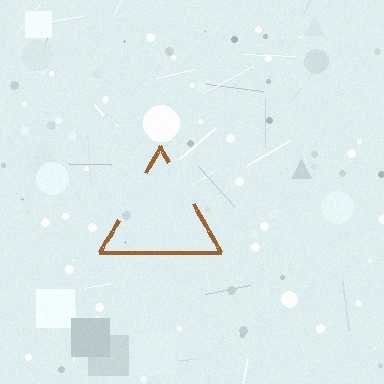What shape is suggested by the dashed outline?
The dashed outline suggests a triangle.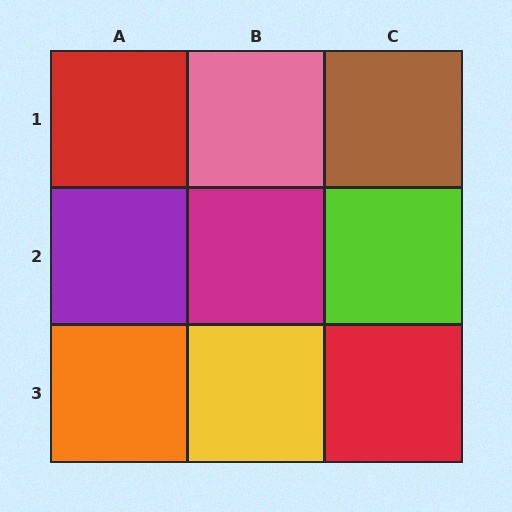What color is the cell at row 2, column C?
Lime.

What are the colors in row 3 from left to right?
Orange, yellow, red.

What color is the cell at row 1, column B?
Pink.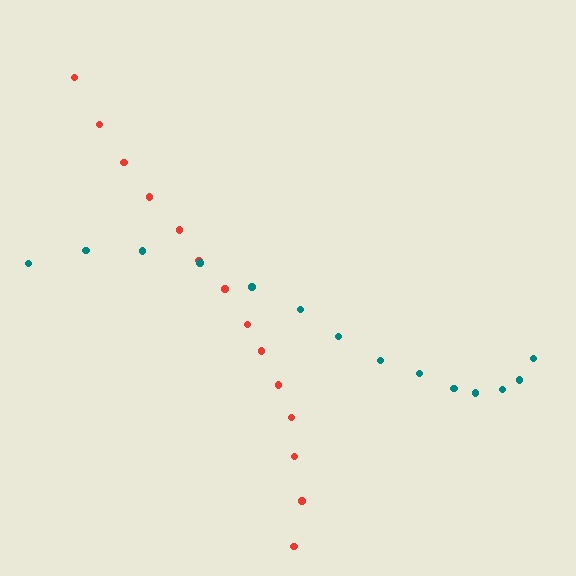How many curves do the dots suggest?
There are 2 distinct paths.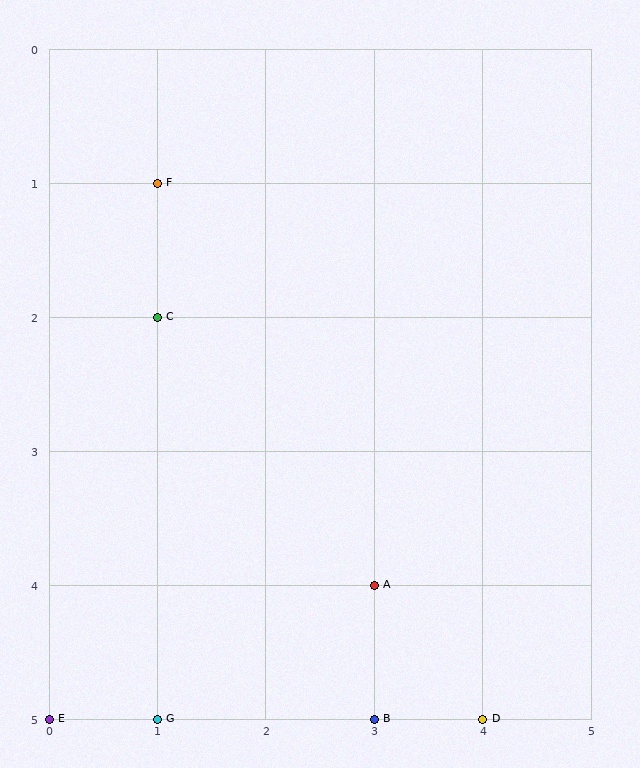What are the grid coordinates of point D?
Point D is at grid coordinates (4, 5).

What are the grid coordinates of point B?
Point B is at grid coordinates (3, 5).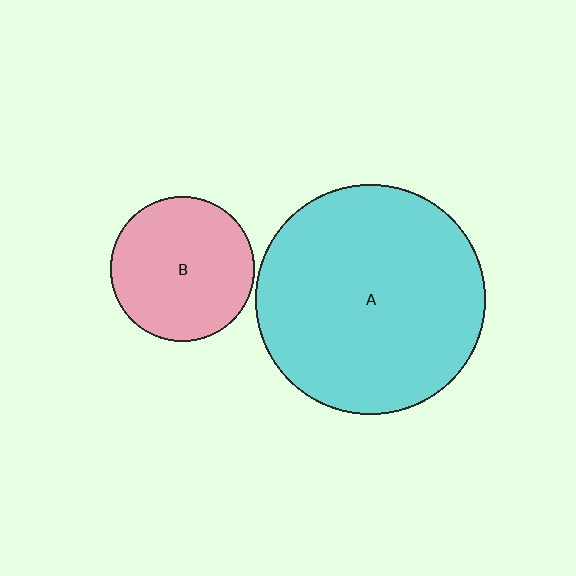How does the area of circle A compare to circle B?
Approximately 2.5 times.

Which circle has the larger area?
Circle A (cyan).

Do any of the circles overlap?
No, none of the circles overlap.